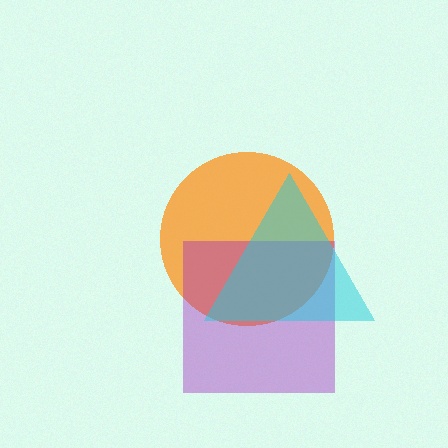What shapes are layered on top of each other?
The layered shapes are: an orange circle, a purple square, a cyan triangle.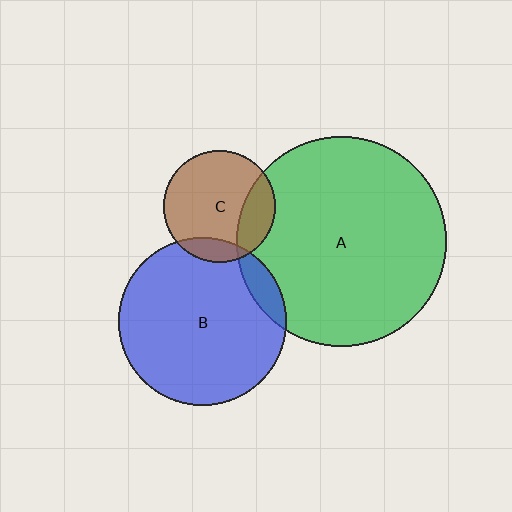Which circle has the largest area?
Circle A (green).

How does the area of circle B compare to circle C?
Approximately 2.2 times.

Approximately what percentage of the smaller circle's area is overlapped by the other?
Approximately 20%.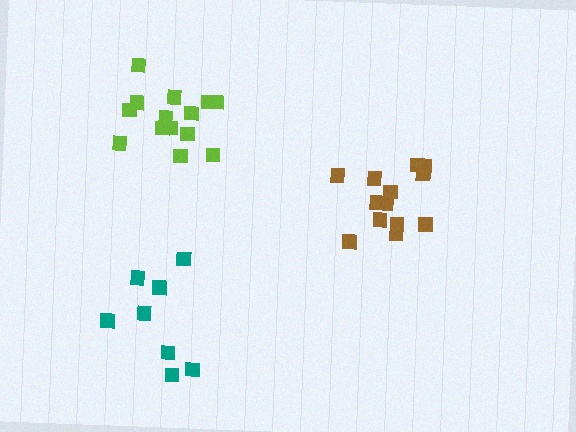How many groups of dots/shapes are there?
There are 3 groups.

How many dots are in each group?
Group 1: 14 dots, Group 2: 8 dots, Group 3: 13 dots (35 total).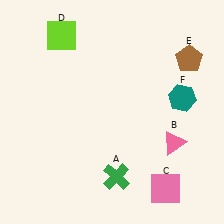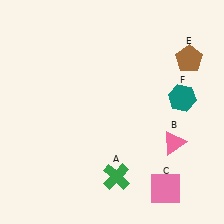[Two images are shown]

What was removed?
The lime square (D) was removed in Image 2.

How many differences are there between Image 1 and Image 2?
There is 1 difference between the two images.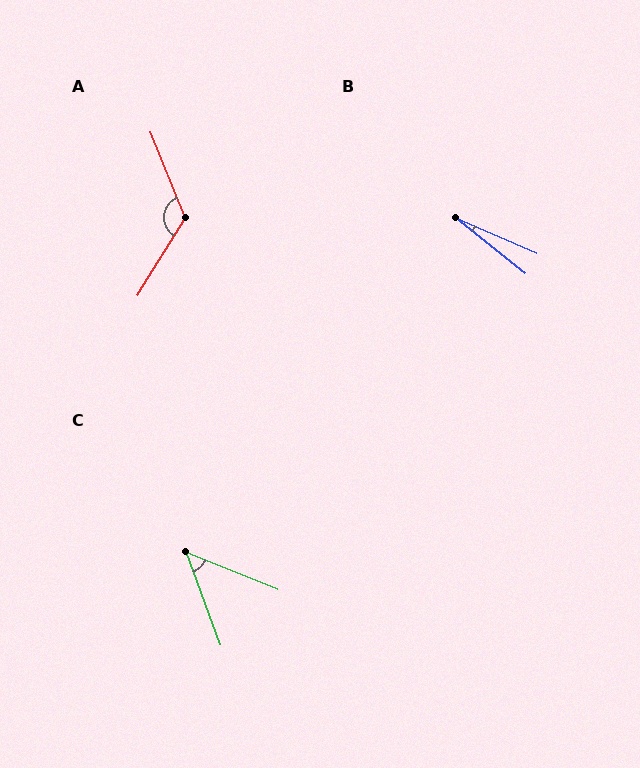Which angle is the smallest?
B, at approximately 15 degrees.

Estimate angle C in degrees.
Approximately 47 degrees.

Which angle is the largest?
A, at approximately 126 degrees.